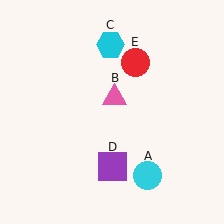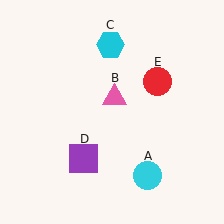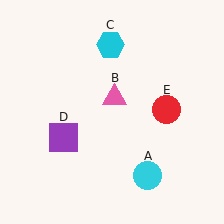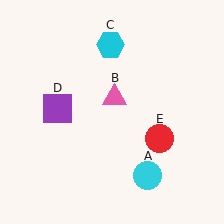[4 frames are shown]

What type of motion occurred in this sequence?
The purple square (object D), red circle (object E) rotated clockwise around the center of the scene.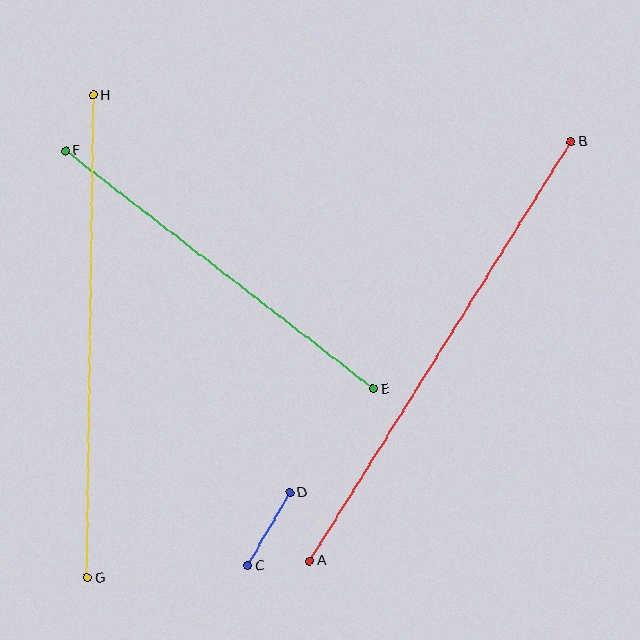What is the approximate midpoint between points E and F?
The midpoint is at approximately (220, 270) pixels.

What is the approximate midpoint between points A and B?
The midpoint is at approximately (441, 351) pixels.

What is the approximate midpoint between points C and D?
The midpoint is at approximately (269, 529) pixels.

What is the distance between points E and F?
The distance is approximately 389 pixels.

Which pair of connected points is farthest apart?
Points A and B are farthest apart.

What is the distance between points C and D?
The distance is approximately 84 pixels.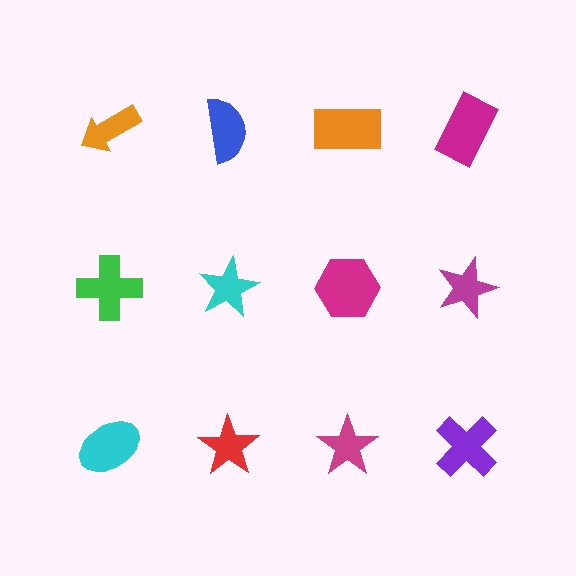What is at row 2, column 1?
A green cross.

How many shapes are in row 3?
4 shapes.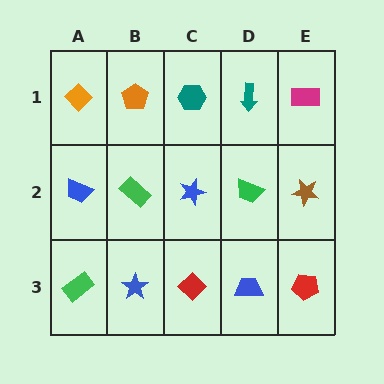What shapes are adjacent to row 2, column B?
An orange pentagon (row 1, column B), a blue star (row 3, column B), a blue trapezoid (row 2, column A), a blue star (row 2, column C).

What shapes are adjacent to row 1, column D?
A green trapezoid (row 2, column D), a teal hexagon (row 1, column C), a magenta rectangle (row 1, column E).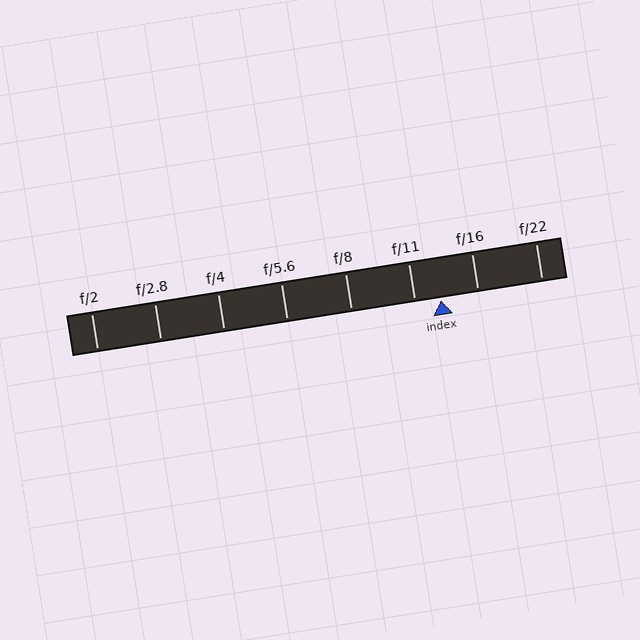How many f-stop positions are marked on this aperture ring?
There are 8 f-stop positions marked.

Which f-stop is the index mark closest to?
The index mark is closest to f/11.